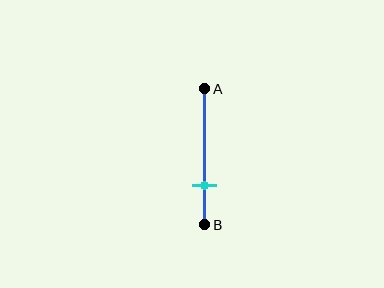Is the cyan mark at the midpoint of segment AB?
No, the mark is at about 70% from A, not at the 50% midpoint.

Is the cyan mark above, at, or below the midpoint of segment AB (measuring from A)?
The cyan mark is below the midpoint of segment AB.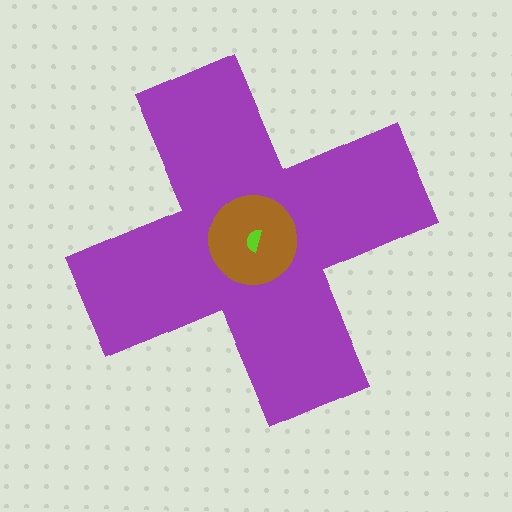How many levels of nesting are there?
3.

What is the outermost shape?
The purple cross.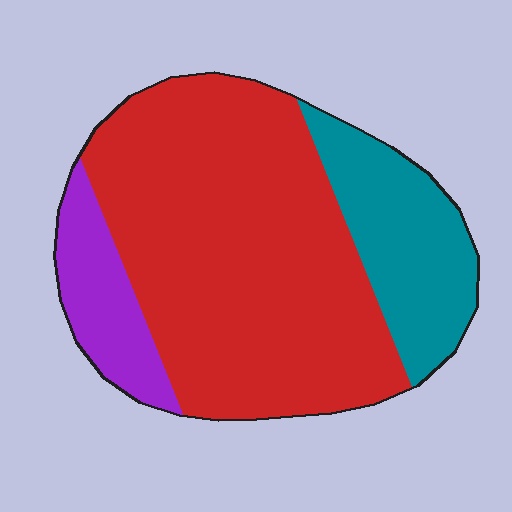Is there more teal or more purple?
Teal.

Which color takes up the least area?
Purple, at roughly 15%.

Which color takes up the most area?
Red, at roughly 65%.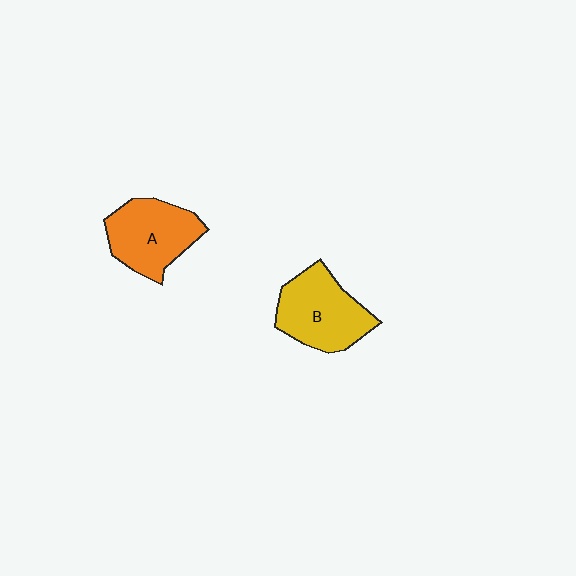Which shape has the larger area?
Shape B (yellow).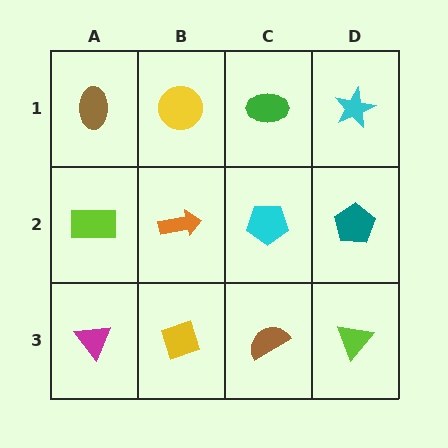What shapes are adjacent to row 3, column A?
A lime rectangle (row 2, column A), a yellow diamond (row 3, column B).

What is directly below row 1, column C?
A cyan pentagon.